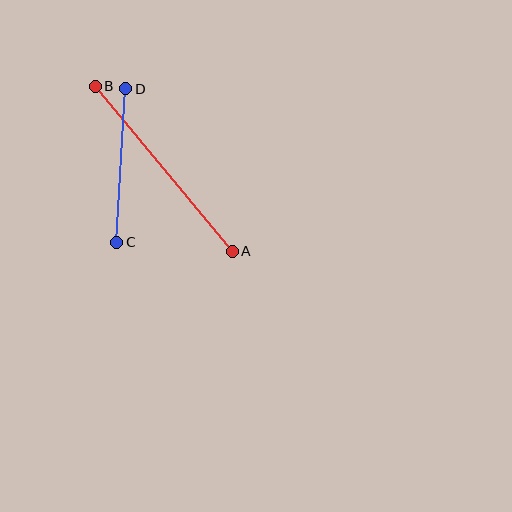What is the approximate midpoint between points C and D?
The midpoint is at approximately (121, 166) pixels.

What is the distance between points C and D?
The distance is approximately 154 pixels.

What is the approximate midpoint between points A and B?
The midpoint is at approximately (164, 169) pixels.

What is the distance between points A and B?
The distance is approximately 214 pixels.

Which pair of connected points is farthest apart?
Points A and B are farthest apart.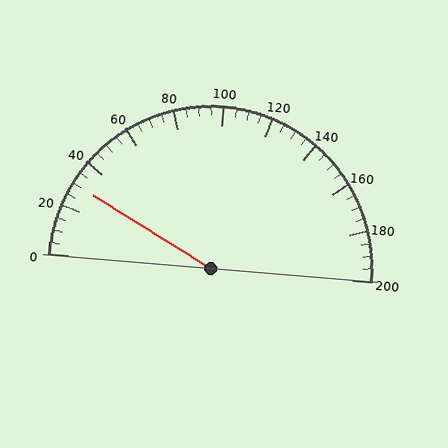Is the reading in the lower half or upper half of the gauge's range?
The reading is in the lower half of the range (0 to 200).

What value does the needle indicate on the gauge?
The needle indicates approximately 30.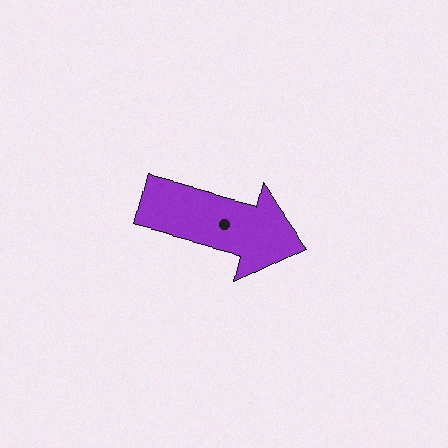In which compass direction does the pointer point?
East.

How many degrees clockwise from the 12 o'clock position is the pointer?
Approximately 104 degrees.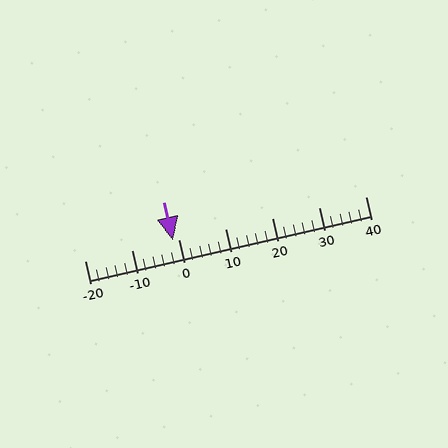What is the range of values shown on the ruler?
The ruler shows values from -20 to 40.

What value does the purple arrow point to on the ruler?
The purple arrow points to approximately -1.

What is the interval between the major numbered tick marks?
The major tick marks are spaced 10 units apart.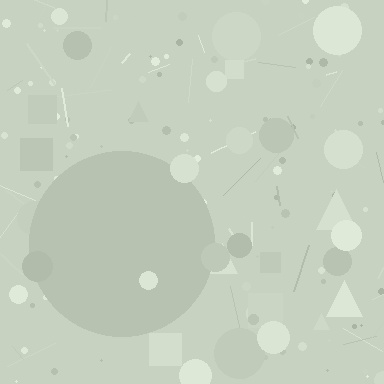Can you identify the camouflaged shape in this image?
The camouflaged shape is a circle.